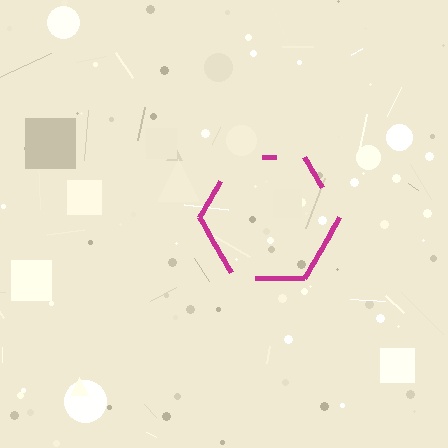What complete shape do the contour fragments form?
The contour fragments form a hexagon.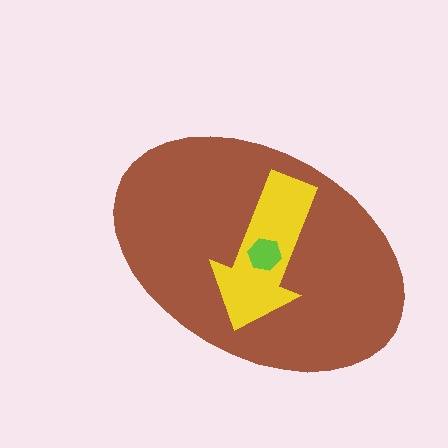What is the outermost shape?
The brown ellipse.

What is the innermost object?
The lime hexagon.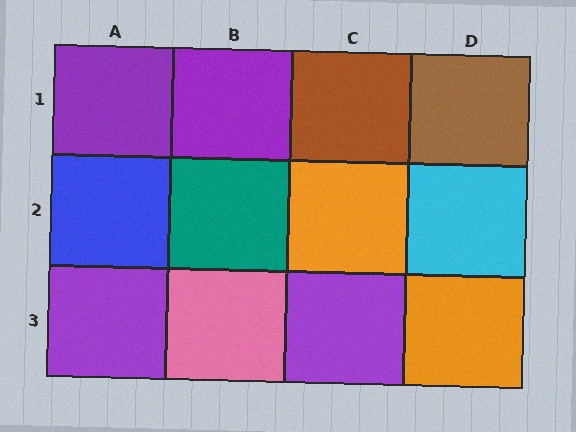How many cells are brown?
2 cells are brown.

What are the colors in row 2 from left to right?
Blue, teal, orange, cyan.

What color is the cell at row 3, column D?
Orange.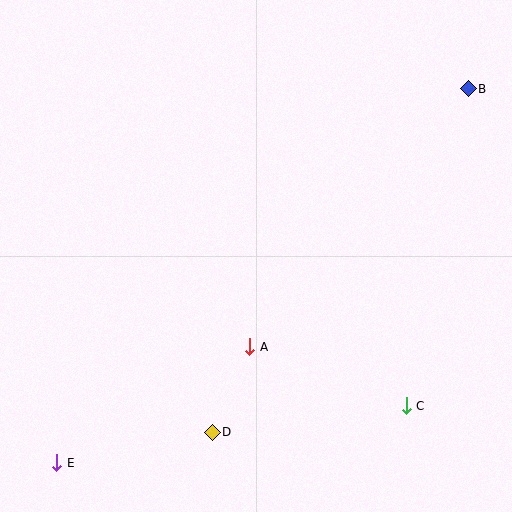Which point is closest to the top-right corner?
Point B is closest to the top-right corner.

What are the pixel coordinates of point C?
Point C is at (406, 406).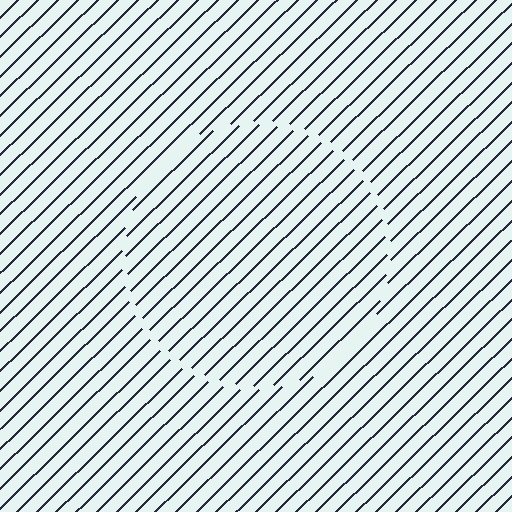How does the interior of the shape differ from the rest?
The interior of the shape contains the same grating, shifted by half a period — the contour is defined by the phase discontinuity where line-ends from the inner and outer gratings abut.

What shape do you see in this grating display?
An illusory circle. The interior of the shape contains the same grating, shifted by half a period — the contour is defined by the phase discontinuity where line-ends from the inner and outer gratings abut.